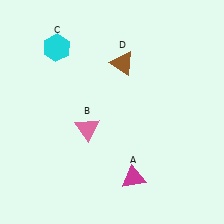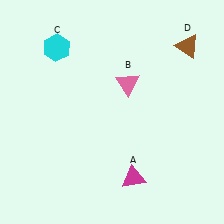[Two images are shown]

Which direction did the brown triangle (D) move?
The brown triangle (D) moved right.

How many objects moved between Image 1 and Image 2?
2 objects moved between the two images.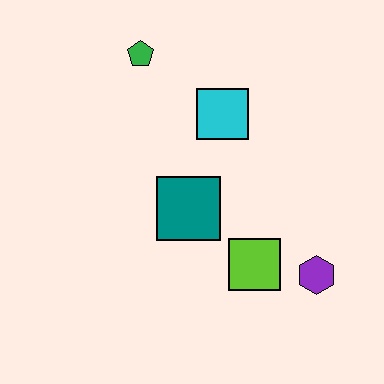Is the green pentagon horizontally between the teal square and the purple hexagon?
No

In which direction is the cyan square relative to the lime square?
The cyan square is above the lime square.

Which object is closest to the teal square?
The lime square is closest to the teal square.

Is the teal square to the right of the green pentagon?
Yes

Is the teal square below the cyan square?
Yes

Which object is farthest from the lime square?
The green pentagon is farthest from the lime square.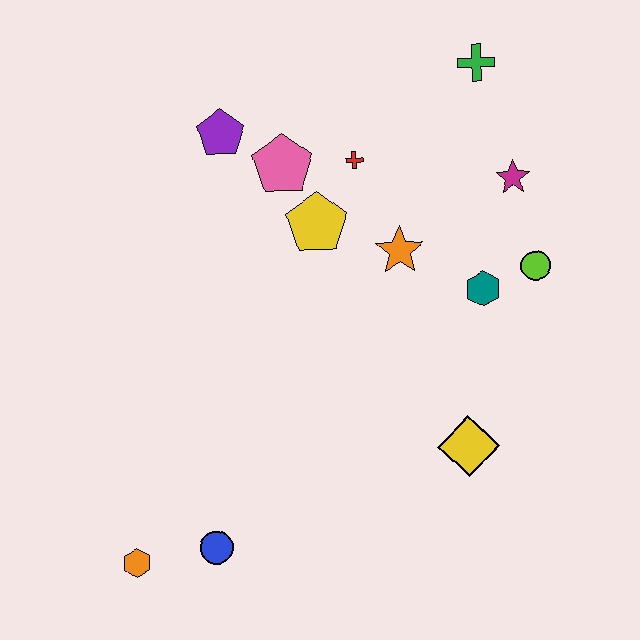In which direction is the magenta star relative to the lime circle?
The magenta star is above the lime circle.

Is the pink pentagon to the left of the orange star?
Yes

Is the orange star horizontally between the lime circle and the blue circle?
Yes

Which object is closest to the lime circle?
The teal hexagon is closest to the lime circle.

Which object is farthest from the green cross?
The orange hexagon is farthest from the green cross.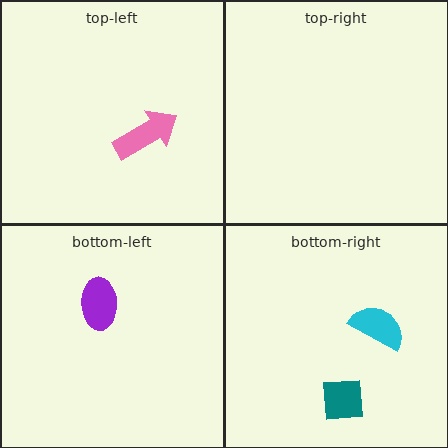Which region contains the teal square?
The bottom-right region.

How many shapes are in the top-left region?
1.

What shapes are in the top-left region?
The pink arrow.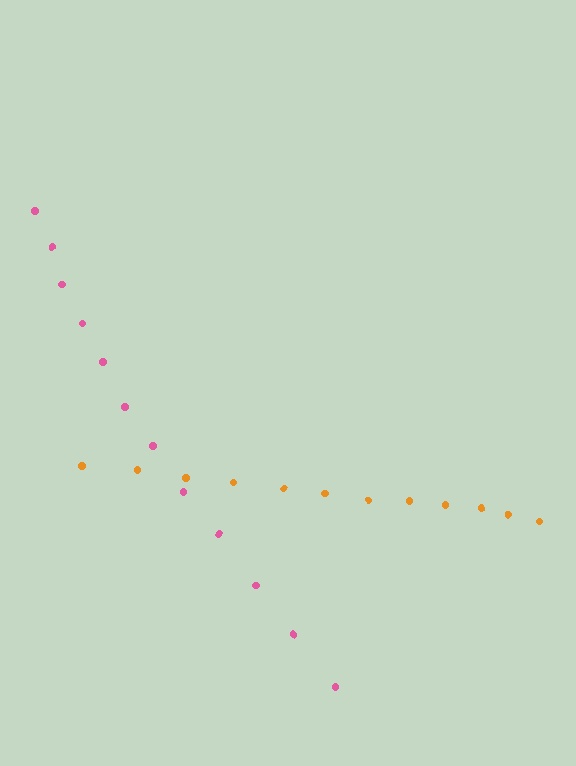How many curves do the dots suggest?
There are 2 distinct paths.